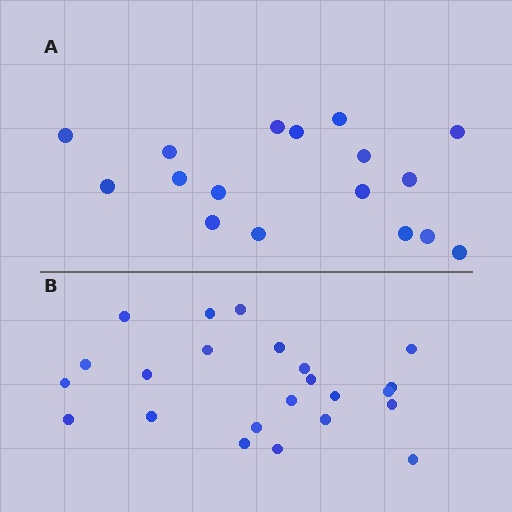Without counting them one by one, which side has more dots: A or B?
Region B (the bottom region) has more dots.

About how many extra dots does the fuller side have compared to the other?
Region B has about 6 more dots than region A.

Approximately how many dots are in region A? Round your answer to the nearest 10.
About 20 dots. (The exact count is 17, which rounds to 20.)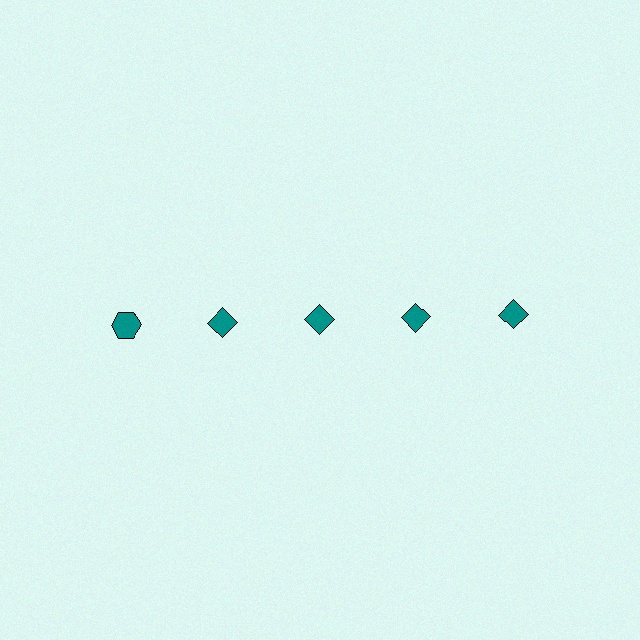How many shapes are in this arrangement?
There are 5 shapes arranged in a grid pattern.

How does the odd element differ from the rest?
It has a different shape: hexagon instead of diamond.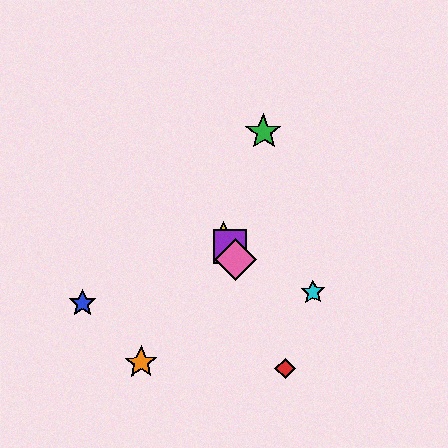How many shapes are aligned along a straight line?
4 shapes (the red diamond, the yellow star, the purple square, the pink diamond) are aligned along a straight line.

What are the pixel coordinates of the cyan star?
The cyan star is at (313, 292).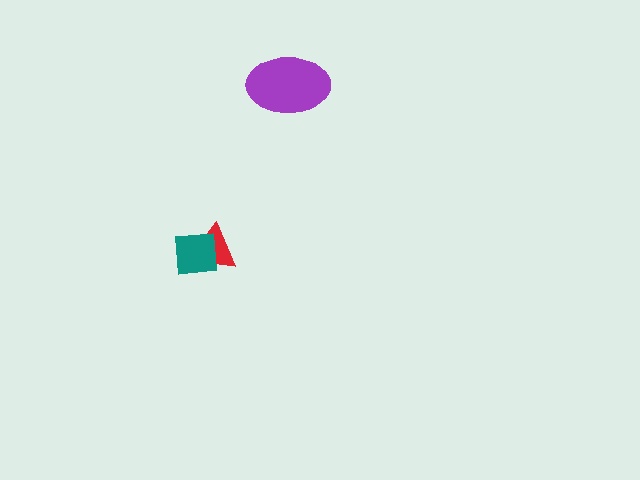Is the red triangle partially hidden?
Yes, it is partially covered by another shape.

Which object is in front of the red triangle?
The teal square is in front of the red triangle.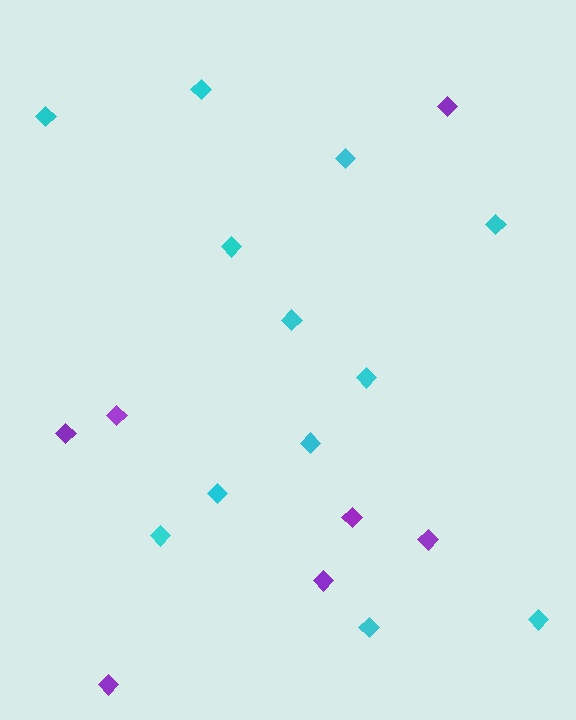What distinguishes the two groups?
There are 2 groups: one group of cyan diamonds (12) and one group of purple diamonds (7).